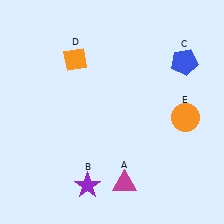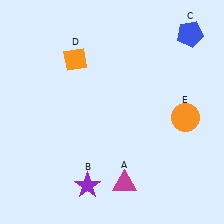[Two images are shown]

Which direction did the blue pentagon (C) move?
The blue pentagon (C) moved up.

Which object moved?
The blue pentagon (C) moved up.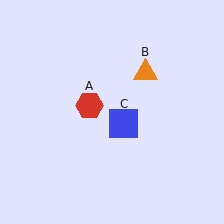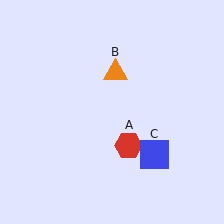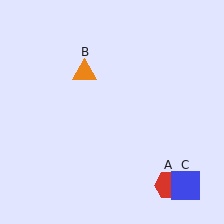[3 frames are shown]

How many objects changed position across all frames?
3 objects changed position: red hexagon (object A), orange triangle (object B), blue square (object C).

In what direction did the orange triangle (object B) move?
The orange triangle (object B) moved left.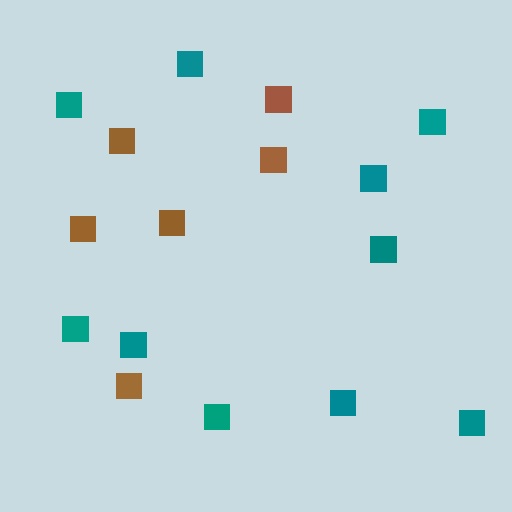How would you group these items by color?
There are 2 groups: one group of brown squares (6) and one group of teal squares (10).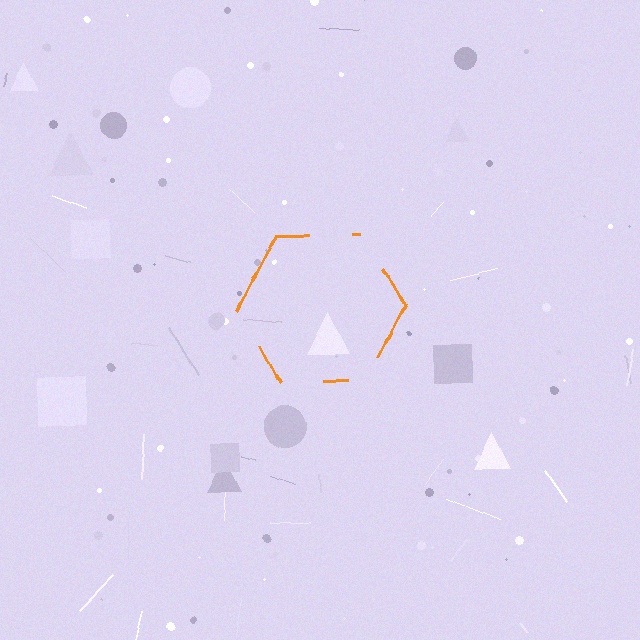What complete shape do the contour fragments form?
The contour fragments form a hexagon.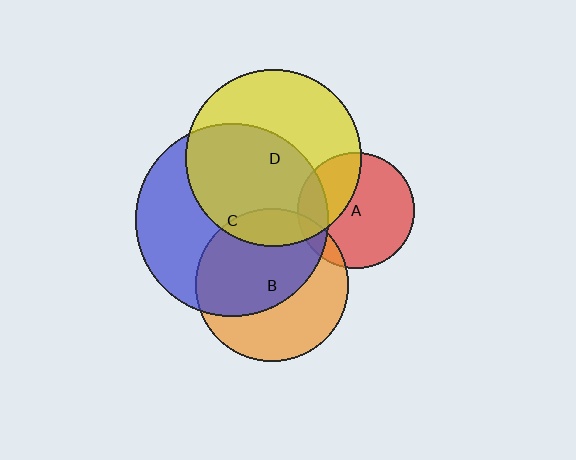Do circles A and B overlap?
Yes.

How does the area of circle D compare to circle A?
Approximately 2.3 times.